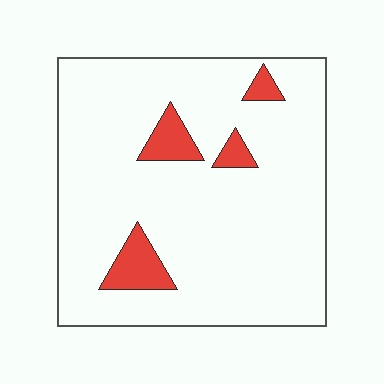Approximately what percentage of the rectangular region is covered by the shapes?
Approximately 10%.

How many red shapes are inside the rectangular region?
4.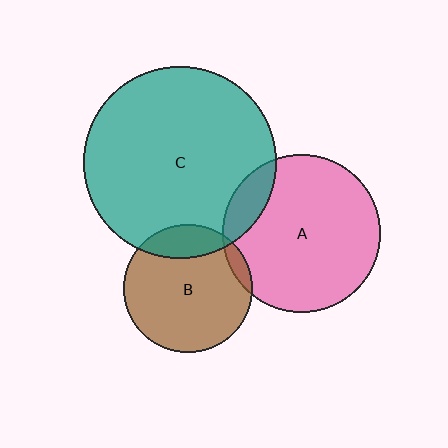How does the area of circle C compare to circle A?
Approximately 1.5 times.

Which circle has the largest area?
Circle C (teal).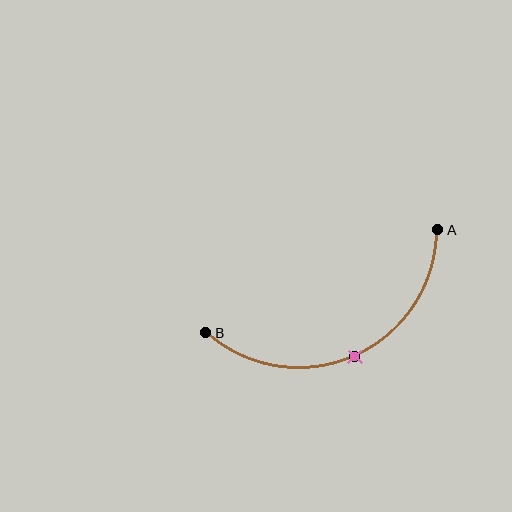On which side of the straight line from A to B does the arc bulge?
The arc bulges below the straight line connecting A and B.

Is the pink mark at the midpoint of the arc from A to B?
Yes. The pink mark lies on the arc at equal arc-length from both A and B — it is the arc midpoint.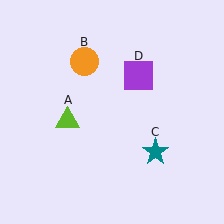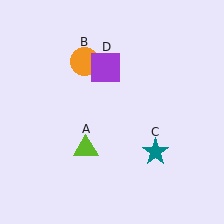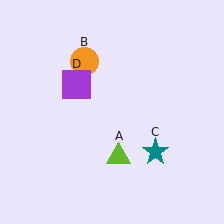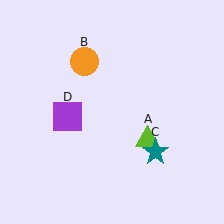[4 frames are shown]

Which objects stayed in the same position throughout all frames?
Orange circle (object B) and teal star (object C) remained stationary.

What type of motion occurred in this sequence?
The lime triangle (object A), purple square (object D) rotated counterclockwise around the center of the scene.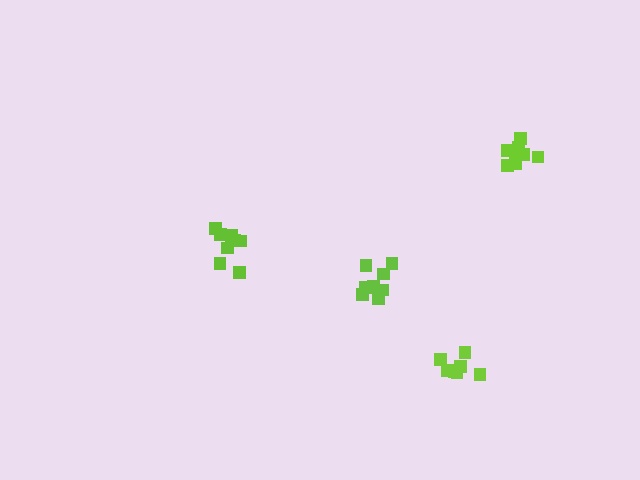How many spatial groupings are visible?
There are 4 spatial groupings.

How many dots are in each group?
Group 1: 8 dots, Group 2: 10 dots, Group 3: 8 dots, Group 4: 7 dots (33 total).